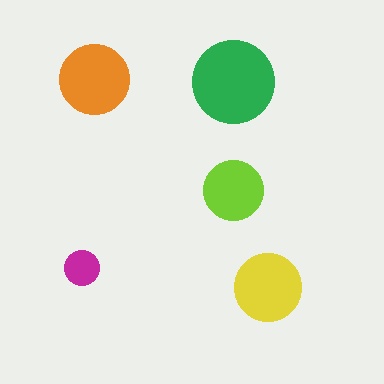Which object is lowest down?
The yellow circle is bottommost.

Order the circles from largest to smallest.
the green one, the orange one, the yellow one, the lime one, the magenta one.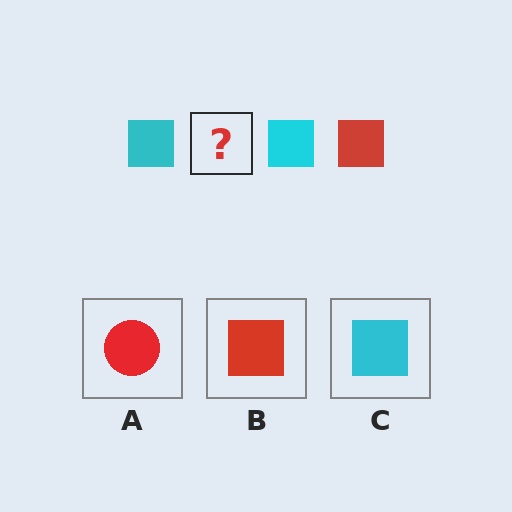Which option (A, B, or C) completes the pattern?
B.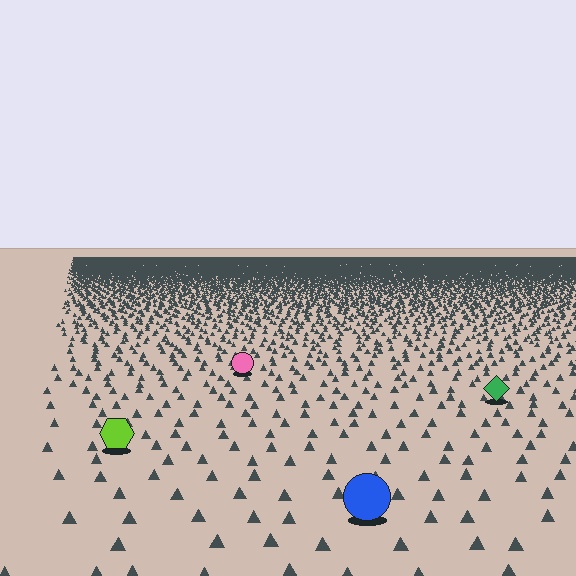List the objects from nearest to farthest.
From nearest to farthest: the blue circle, the lime hexagon, the green diamond, the pink circle.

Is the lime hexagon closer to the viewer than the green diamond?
Yes. The lime hexagon is closer — you can tell from the texture gradient: the ground texture is coarser near it.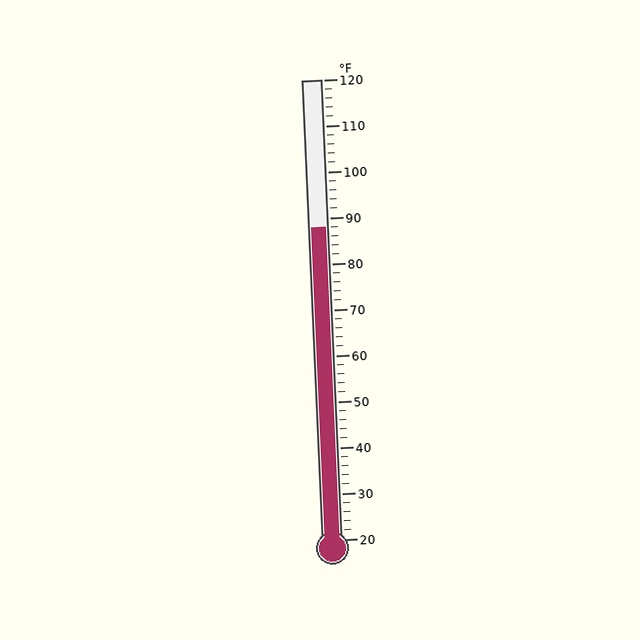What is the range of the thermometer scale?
The thermometer scale ranges from 20°F to 120°F.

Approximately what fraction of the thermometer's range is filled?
The thermometer is filled to approximately 70% of its range.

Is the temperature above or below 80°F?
The temperature is above 80°F.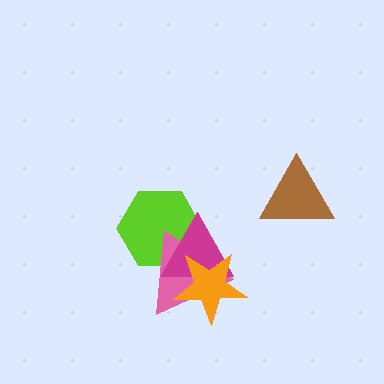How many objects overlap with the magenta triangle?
3 objects overlap with the magenta triangle.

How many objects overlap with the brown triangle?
0 objects overlap with the brown triangle.